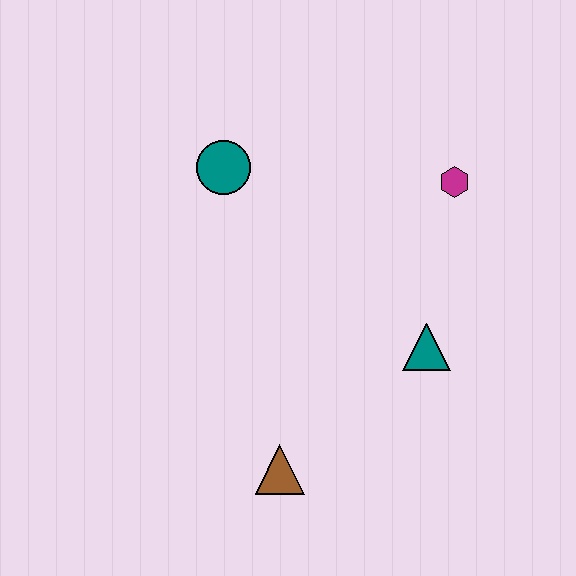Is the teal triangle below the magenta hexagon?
Yes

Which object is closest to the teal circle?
The magenta hexagon is closest to the teal circle.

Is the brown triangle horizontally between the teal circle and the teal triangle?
Yes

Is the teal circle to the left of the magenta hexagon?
Yes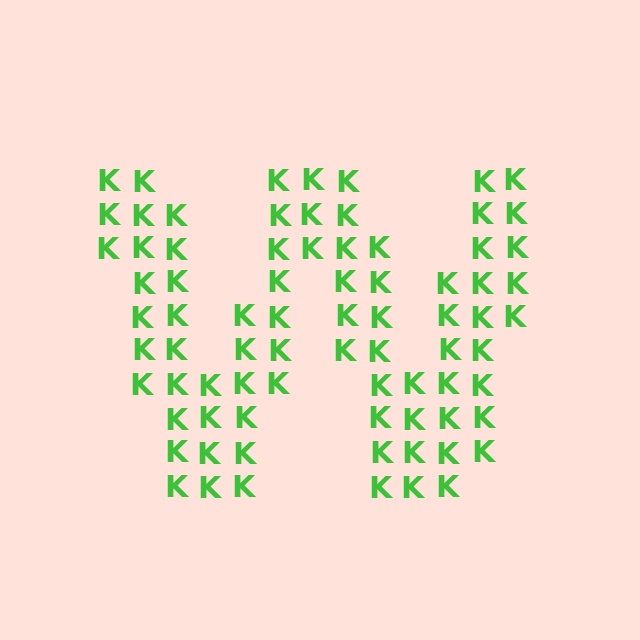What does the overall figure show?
The overall figure shows the letter W.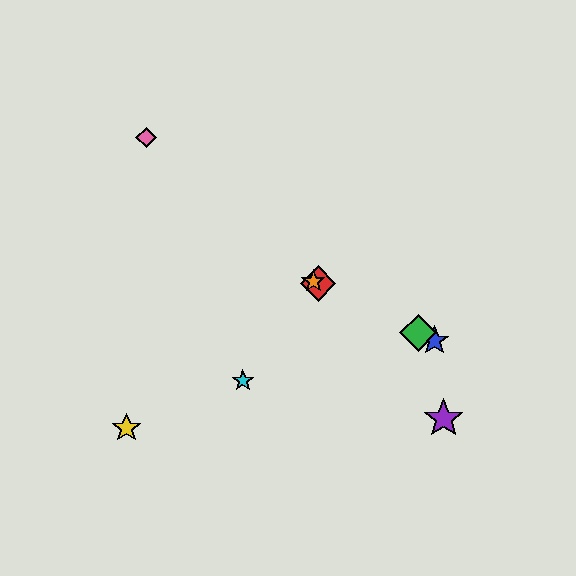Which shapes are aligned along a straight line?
The red diamond, the blue star, the green diamond, the orange star are aligned along a straight line.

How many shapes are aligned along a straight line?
4 shapes (the red diamond, the blue star, the green diamond, the orange star) are aligned along a straight line.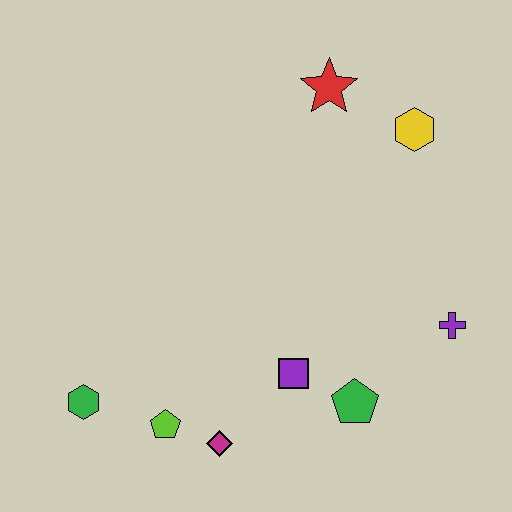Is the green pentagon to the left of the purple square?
No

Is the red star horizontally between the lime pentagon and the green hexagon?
No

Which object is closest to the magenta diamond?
The lime pentagon is closest to the magenta diamond.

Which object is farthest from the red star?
The green hexagon is farthest from the red star.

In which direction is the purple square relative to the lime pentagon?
The purple square is to the right of the lime pentagon.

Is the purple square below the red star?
Yes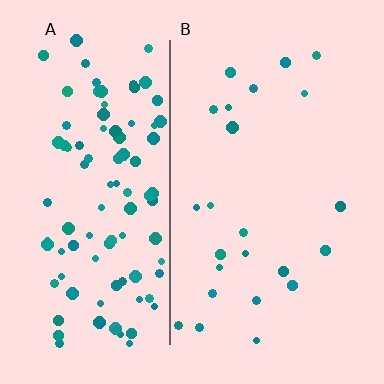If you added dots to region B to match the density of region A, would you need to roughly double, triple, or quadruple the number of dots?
Approximately quadruple.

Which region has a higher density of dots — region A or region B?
A (the left).